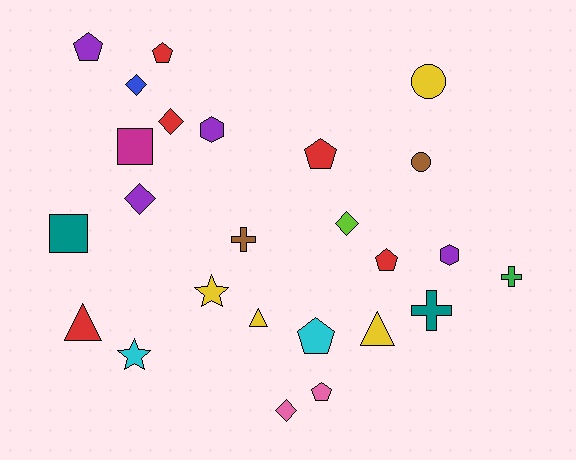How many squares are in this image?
There are 2 squares.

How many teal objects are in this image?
There are 2 teal objects.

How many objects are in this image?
There are 25 objects.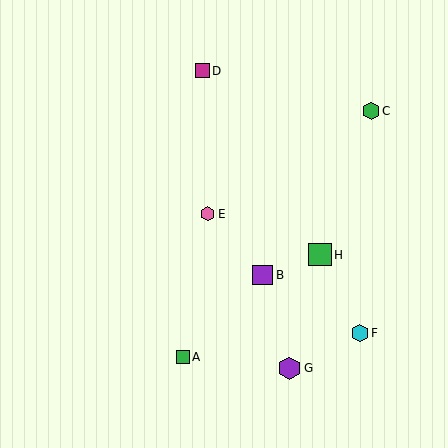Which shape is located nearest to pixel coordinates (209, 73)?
The magenta square (labeled D) at (202, 71) is nearest to that location.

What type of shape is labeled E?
Shape E is a pink hexagon.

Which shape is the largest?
The purple hexagon (labeled G) is the largest.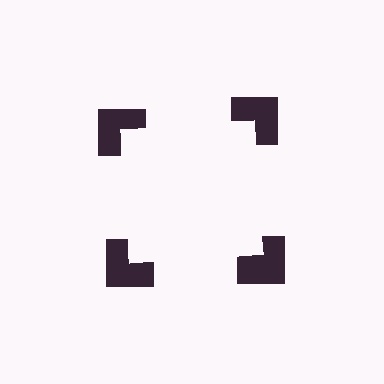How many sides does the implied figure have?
4 sides.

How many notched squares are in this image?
There are 4 — one at each vertex of the illusory square.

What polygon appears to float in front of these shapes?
An illusory square — its edges are inferred from the aligned wedge cuts in the notched squares, not physically drawn.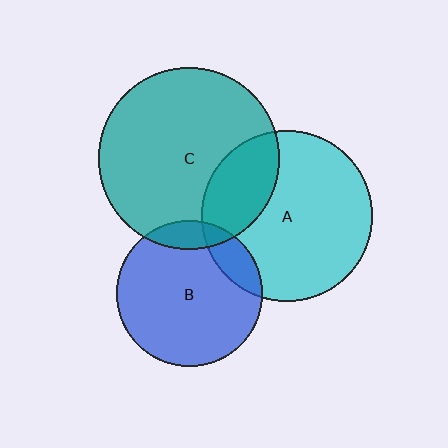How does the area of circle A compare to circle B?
Approximately 1.4 times.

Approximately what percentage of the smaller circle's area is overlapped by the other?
Approximately 10%.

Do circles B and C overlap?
Yes.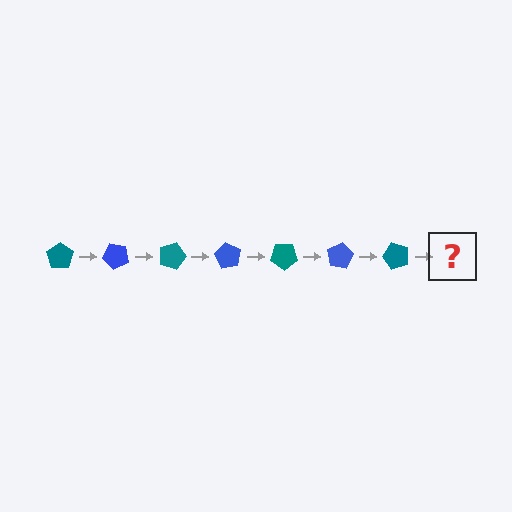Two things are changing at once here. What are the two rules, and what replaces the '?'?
The two rules are that it rotates 45 degrees each step and the color cycles through teal and blue. The '?' should be a blue pentagon, rotated 315 degrees from the start.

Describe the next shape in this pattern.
It should be a blue pentagon, rotated 315 degrees from the start.